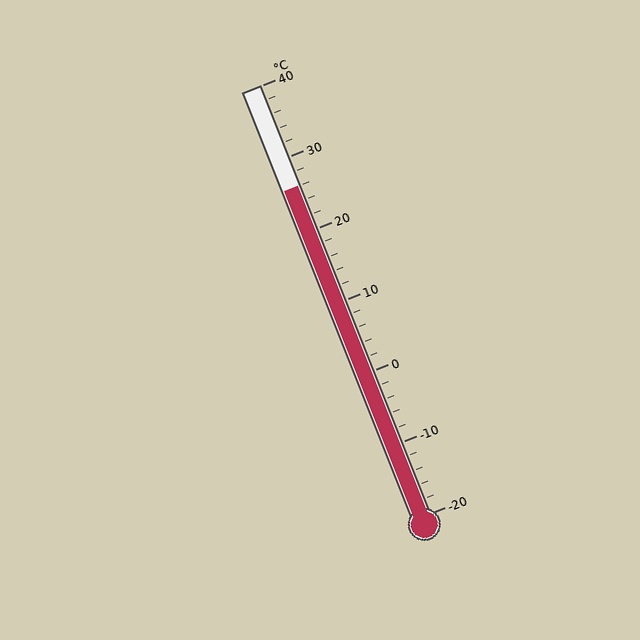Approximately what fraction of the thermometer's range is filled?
The thermometer is filled to approximately 75% of its range.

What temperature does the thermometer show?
The thermometer shows approximately 26°C.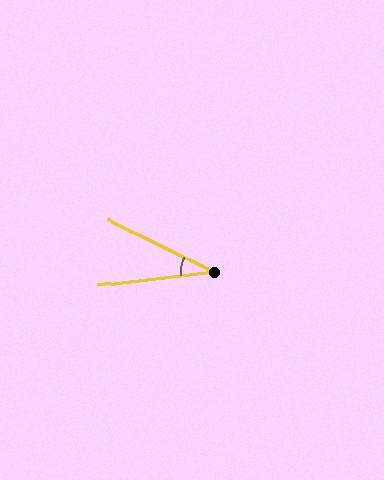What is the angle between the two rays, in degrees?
Approximately 33 degrees.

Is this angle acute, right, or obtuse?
It is acute.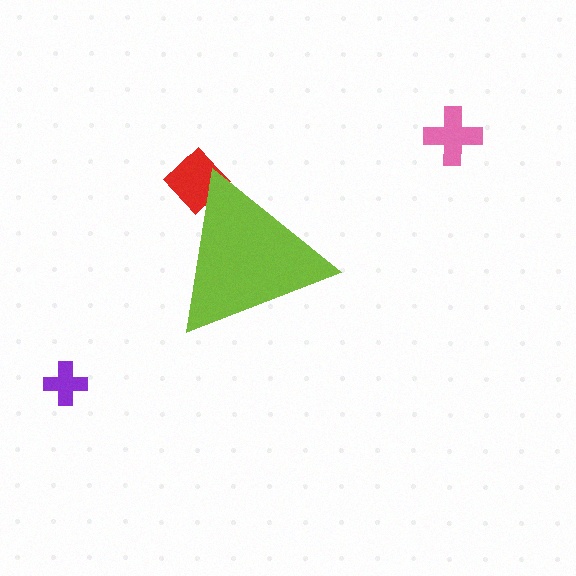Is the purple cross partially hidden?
No, the purple cross is fully visible.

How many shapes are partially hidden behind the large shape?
1 shape is partially hidden.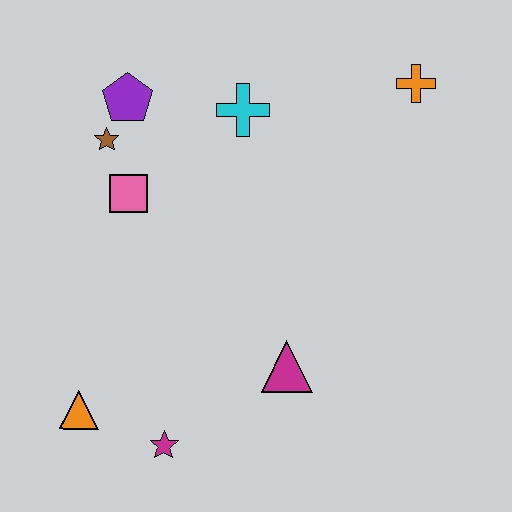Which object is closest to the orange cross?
The cyan cross is closest to the orange cross.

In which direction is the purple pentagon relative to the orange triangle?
The purple pentagon is above the orange triangle.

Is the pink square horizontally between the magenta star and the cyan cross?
No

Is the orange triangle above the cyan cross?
No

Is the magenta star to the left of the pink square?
No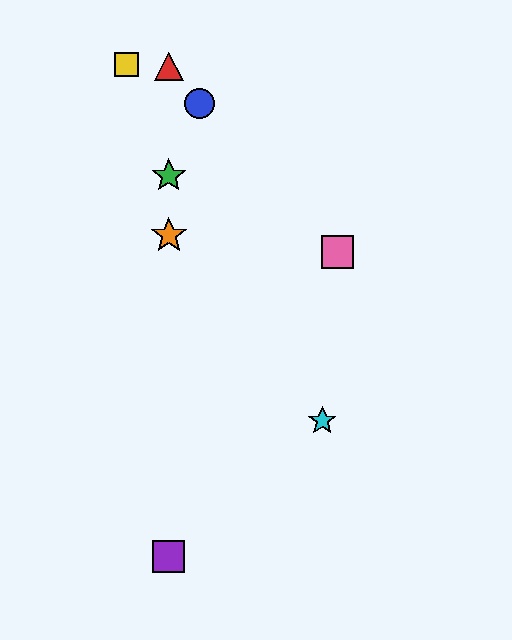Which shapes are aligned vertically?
The red triangle, the green star, the purple square, the orange star are aligned vertically.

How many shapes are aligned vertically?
4 shapes (the red triangle, the green star, the purple square, the orange star) are aligned vertically.